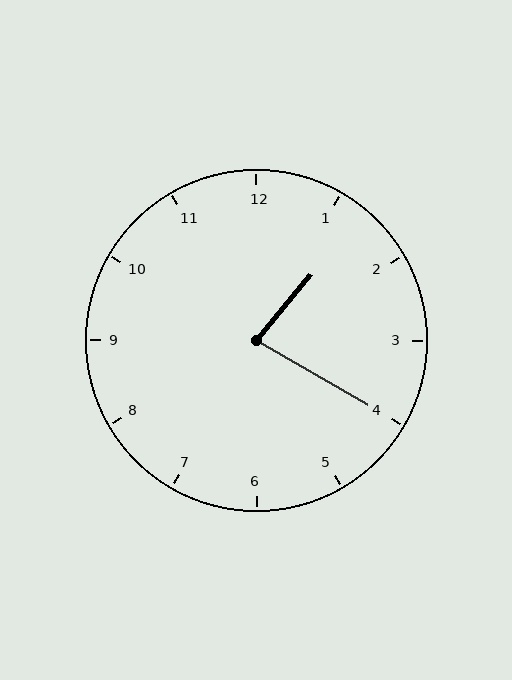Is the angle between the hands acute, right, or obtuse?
It is acute.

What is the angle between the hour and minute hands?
Approximately 80 degrees.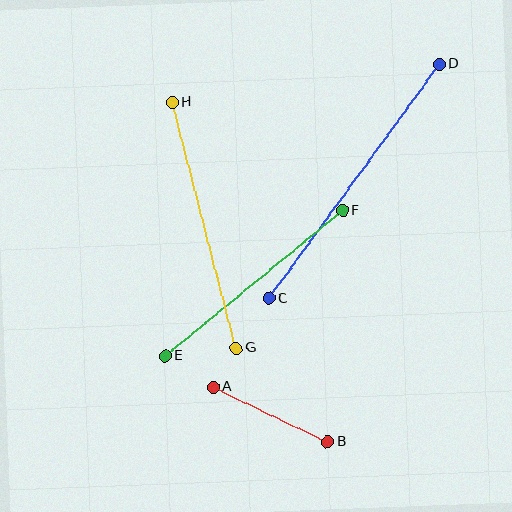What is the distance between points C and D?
The distance is approximately 290 pixels.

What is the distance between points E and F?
The distance is approximately 229 pixels.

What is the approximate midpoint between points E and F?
The midpoint is at approximately (254, 283) pixels.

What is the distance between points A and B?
The distance is approximately 127 pixels.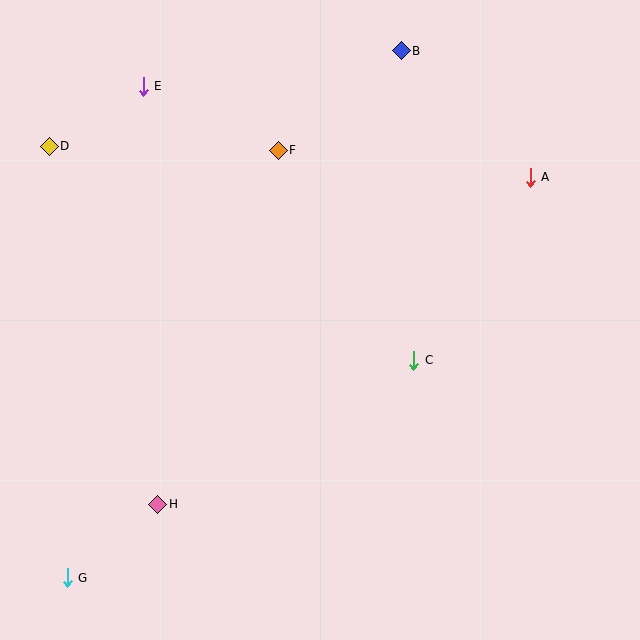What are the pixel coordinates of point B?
Point B is at (401, 51).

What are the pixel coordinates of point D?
Point D is at (49, 146).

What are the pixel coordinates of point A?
Point A is at (530, 177).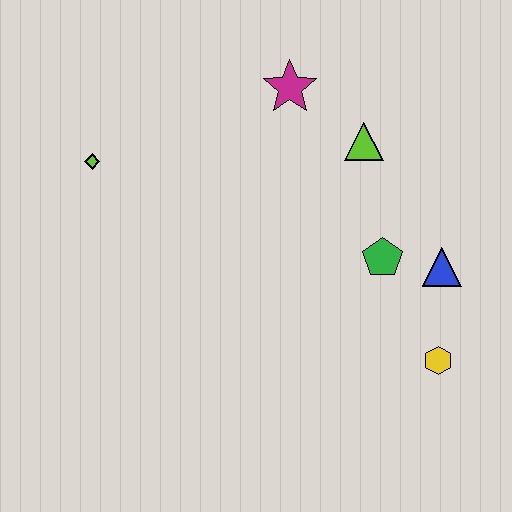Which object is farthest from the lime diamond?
The yellow hexagon is farthest from the lime diamond.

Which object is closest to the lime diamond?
The magenta star is closest to the lime diamond.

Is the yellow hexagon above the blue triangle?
No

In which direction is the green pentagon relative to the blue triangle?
The green pentagon is to the left of the blue triangle.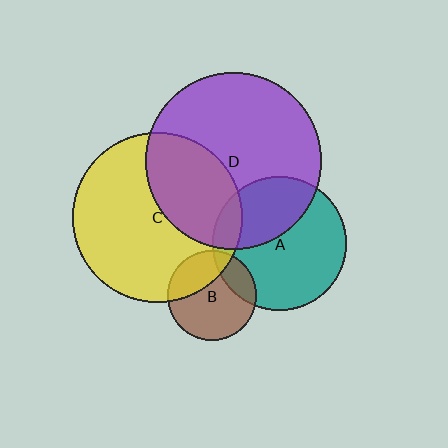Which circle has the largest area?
Circle D (purple).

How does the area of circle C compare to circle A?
Approximately 1.6 times.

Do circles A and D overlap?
Yes.